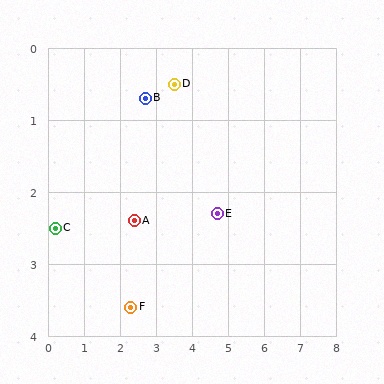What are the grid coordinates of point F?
Point F is at approximately (2.3, 3.6).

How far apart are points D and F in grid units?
Points D and F are about 3.3 grid units apart.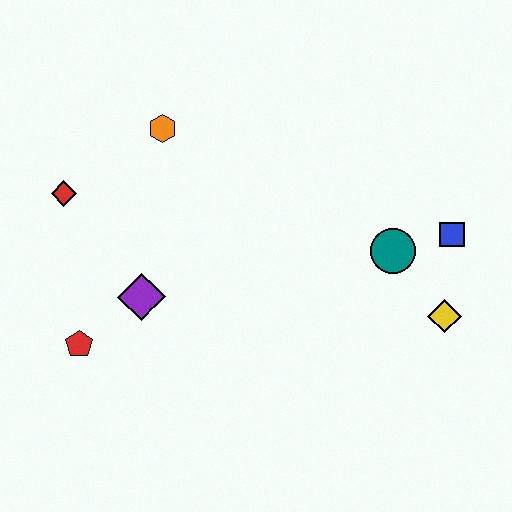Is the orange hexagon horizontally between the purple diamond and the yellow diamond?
Yes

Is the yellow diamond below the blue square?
Yes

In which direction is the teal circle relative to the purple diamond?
The teal circle is to the right of the purple diamond.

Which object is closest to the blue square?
The teal circle is closest to the blue square.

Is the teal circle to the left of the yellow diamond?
Yes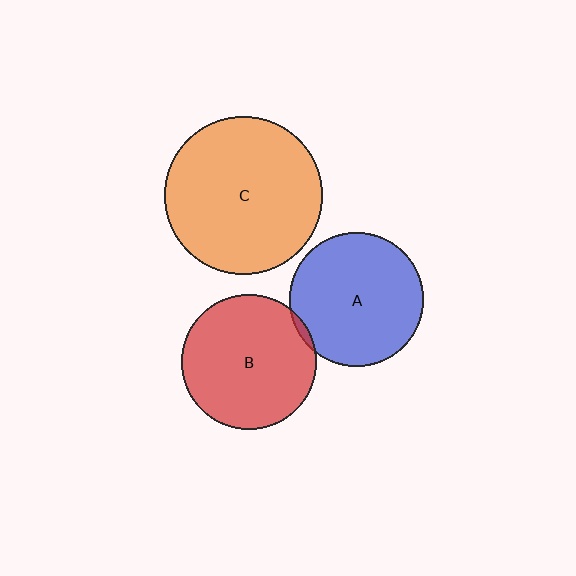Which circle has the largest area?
Circle C (orange).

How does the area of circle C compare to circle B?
Approximately 1.4 times.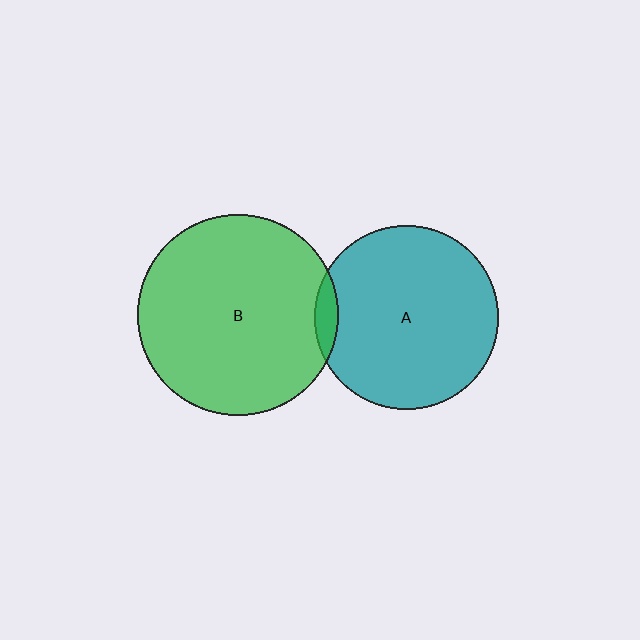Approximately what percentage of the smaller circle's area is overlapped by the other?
Approximately 5%.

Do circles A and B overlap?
Yes.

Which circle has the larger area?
Circle B (green).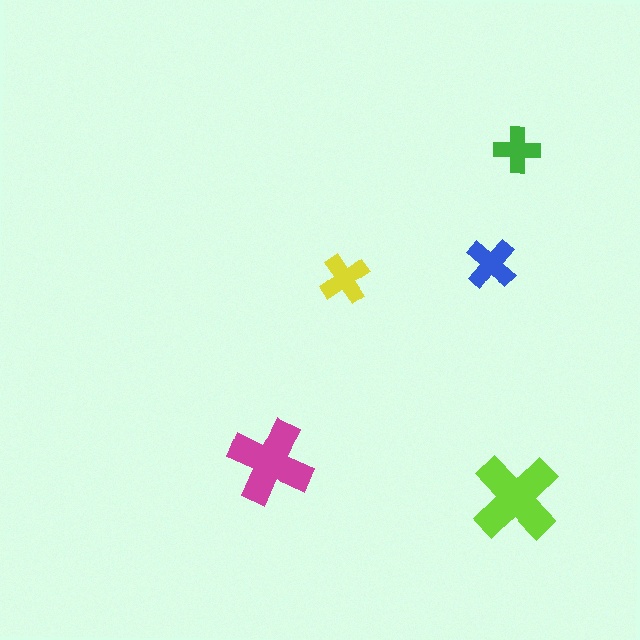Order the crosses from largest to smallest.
the lime one, the magenta one, the blue one, the yellow one, the green one.